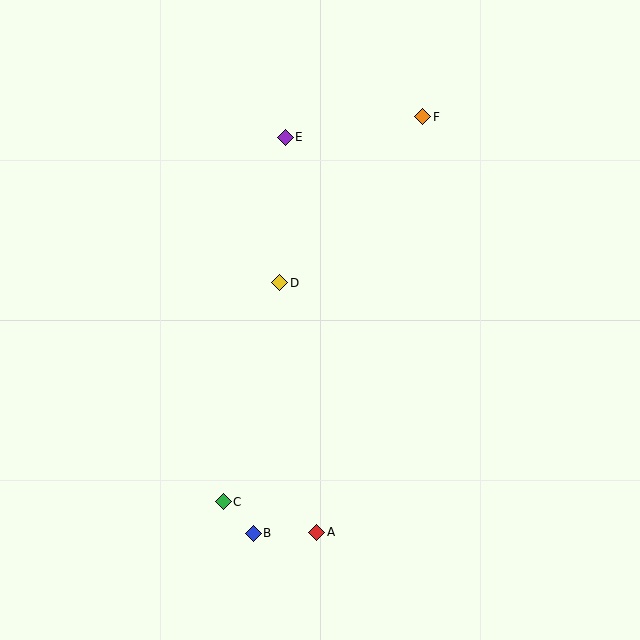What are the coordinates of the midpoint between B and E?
The midpoint between B and E is at (269, 335).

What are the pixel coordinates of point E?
Point E is at (285, 137).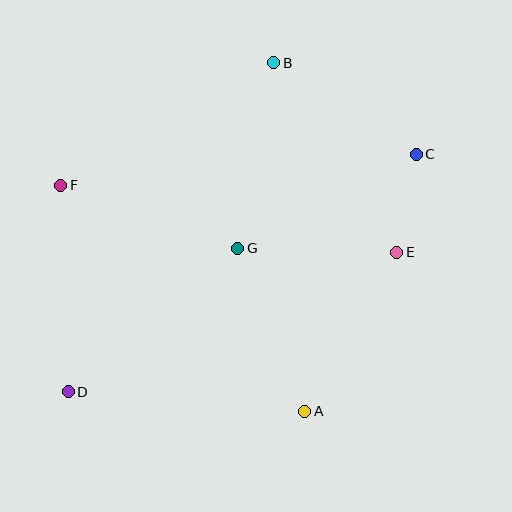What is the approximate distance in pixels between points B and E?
The distance between B and E is approximately 226 pixels.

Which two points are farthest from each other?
Points C and D are farthest from each other.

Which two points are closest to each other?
Points C and E are closest to each other.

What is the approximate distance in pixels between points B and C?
The distance between B and C is approximately 169 pixels.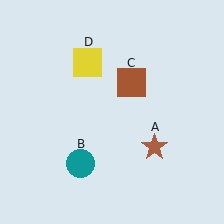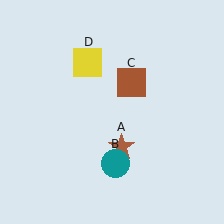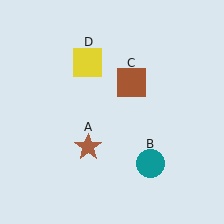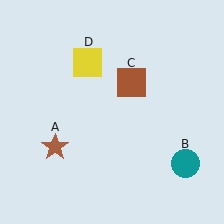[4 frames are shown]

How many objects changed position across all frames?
2 objects changed position: brown star (object A), teal circle (object B).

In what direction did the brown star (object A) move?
The brown star (object A) moved left.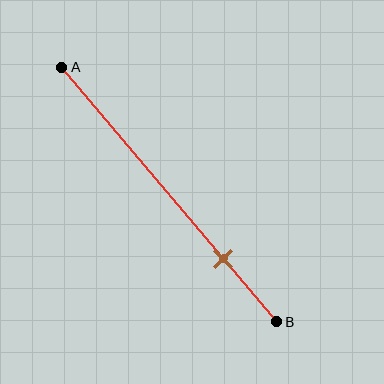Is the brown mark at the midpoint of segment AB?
No, the mark is at about 75% from A, not at the 50% midpoint.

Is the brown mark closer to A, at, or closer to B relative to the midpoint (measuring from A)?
The brown mark is closer to point B than the midpoint of segment AB.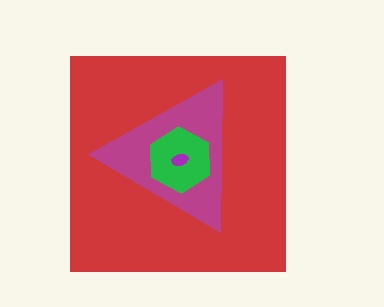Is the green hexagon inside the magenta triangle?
Yes.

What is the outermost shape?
The red square.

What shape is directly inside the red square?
The magenta triangle.